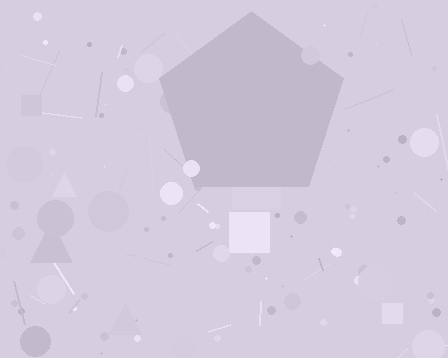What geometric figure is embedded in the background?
A pentagon is embedded in the background.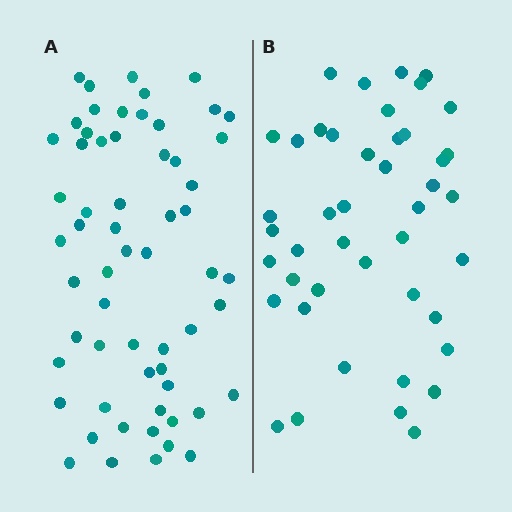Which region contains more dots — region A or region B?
Region A (the left region) has more dots.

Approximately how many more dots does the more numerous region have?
Region A has approximately 15 more dots than region B.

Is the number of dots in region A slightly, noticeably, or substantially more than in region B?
Region A has noticeably more, but not dramatically so. The ratio is roughly 1.4 to 1.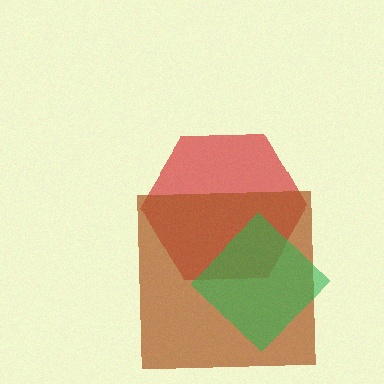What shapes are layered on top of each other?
The layered shapes are: a red hexagon, a brown square, a green diamond.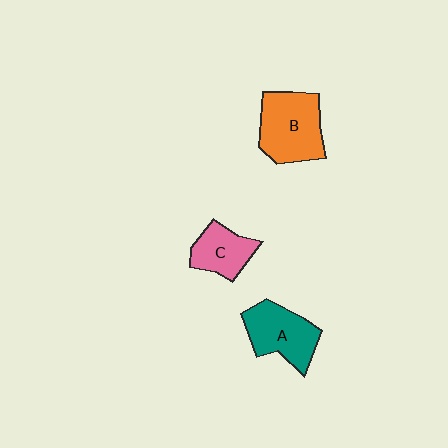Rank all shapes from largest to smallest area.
From largest to smallest: B (orange), A (teal), C (pink).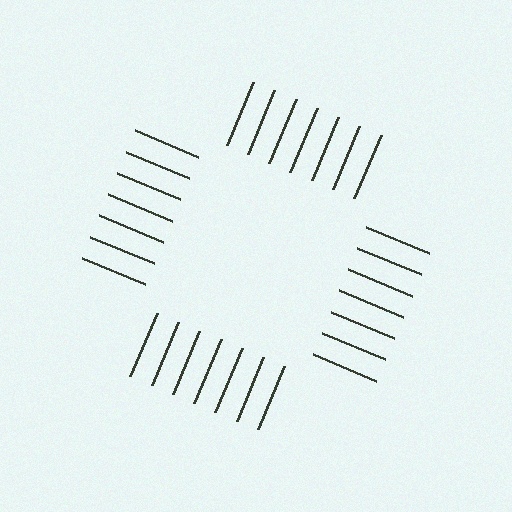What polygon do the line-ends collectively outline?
An illusory square — the line segments terminate on its edges but no continuous stroke is drawn.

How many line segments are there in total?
28 — 7 along each of the 4 edges.